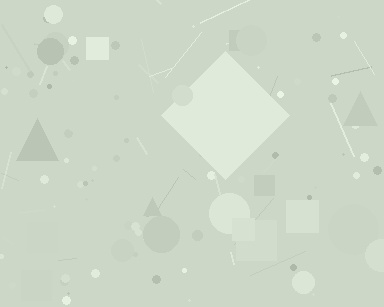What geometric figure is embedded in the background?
A diamond is embedded in the background.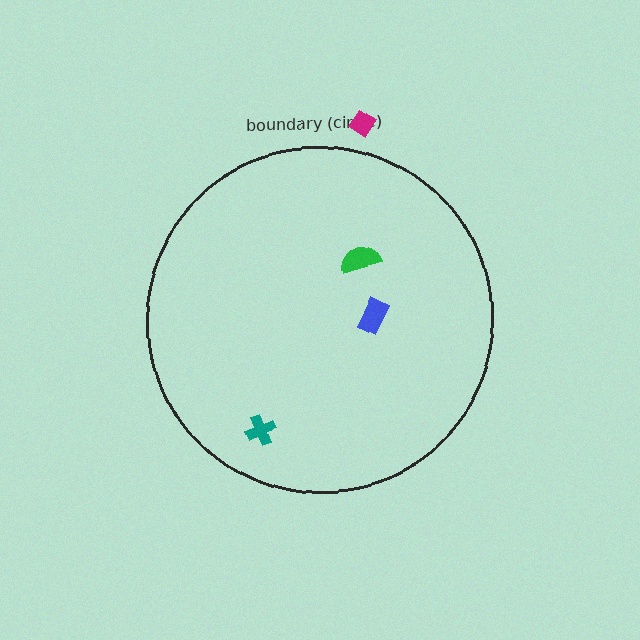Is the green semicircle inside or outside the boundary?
Inside.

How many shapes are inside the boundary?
3 inside, 1 outside.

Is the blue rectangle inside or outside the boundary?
Inside.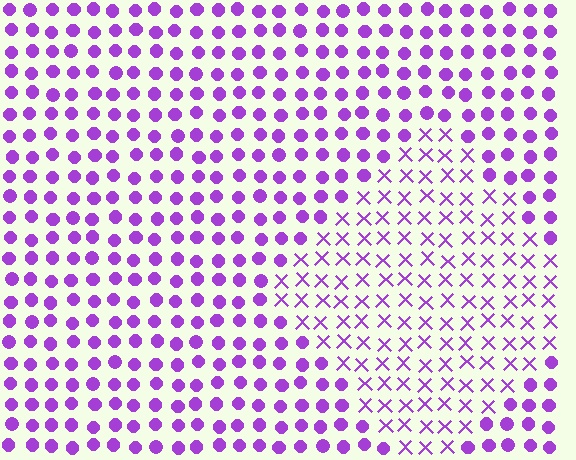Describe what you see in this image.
The image is filled with small purple elements arranged in a uniform grid. A diamond-shaped region contains X marks, while the surrounding area contains circles. The boundary is defined purely by the change in element shape.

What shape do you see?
I see a diamond.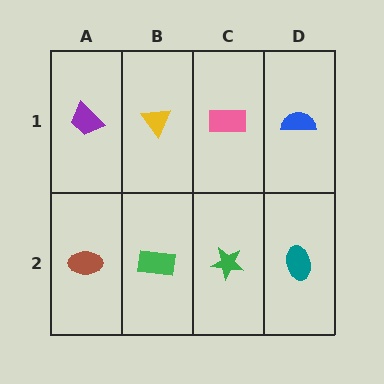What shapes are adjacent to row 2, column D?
A blue semicircle (row 1, column D), a green star (row 2, column C).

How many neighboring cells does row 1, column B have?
3.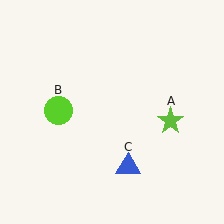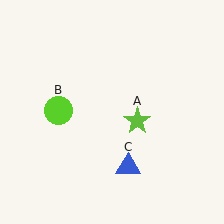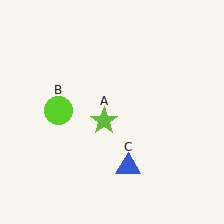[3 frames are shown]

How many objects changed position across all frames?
1 object changed position: lime star (object A).